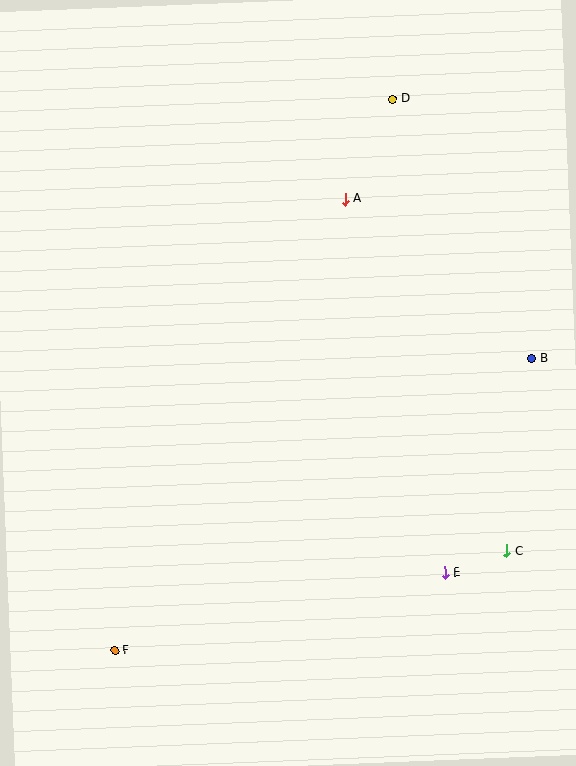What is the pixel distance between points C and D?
The distance between C and D is 466 pixels.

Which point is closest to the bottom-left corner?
Point F is closest to the bottom-left corner.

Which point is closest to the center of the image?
Point A at (345, 199) is closest to the center.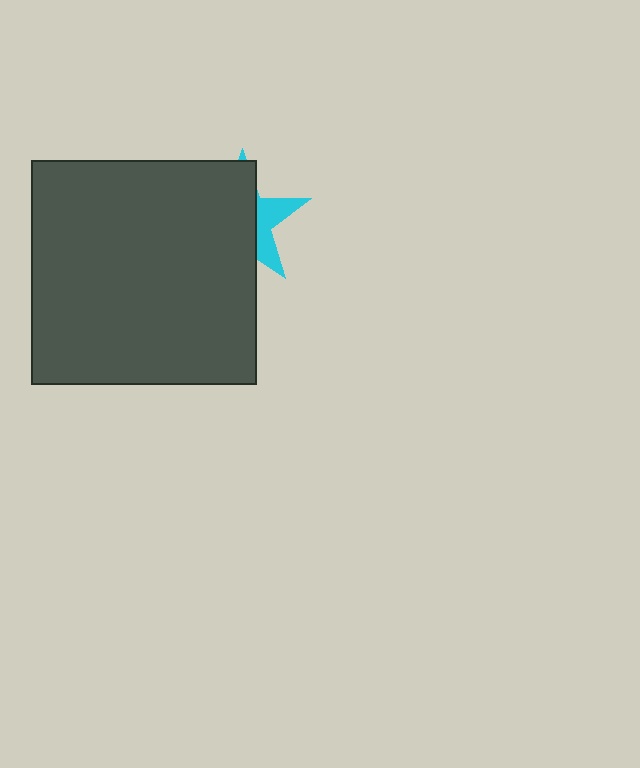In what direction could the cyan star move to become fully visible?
The cyan star could move right. That would shift it out from behind the dark gray square entirely.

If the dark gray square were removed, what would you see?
You would see the complete cyan star.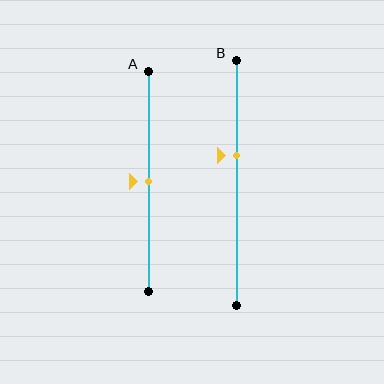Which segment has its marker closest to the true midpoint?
Segment A has its marker closest to the true midpoint.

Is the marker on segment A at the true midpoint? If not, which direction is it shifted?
Yes, the marker on segment A is at the true midpoint.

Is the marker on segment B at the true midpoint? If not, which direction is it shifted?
No, the marker on segment B is shifted upward by about 11% of the segment length.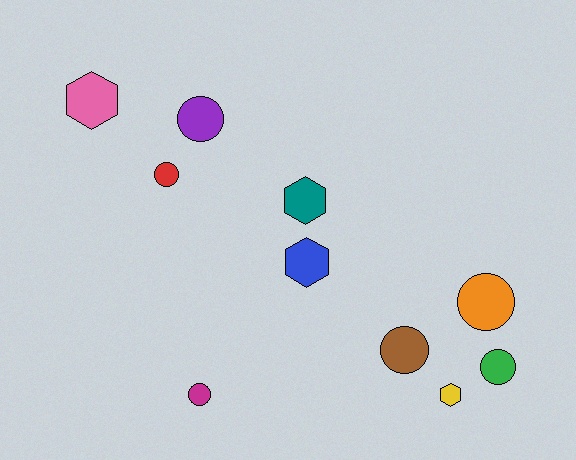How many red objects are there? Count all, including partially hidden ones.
There is 1 red object.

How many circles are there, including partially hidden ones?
There are 6 circles.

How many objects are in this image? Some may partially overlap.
There are 10 objects.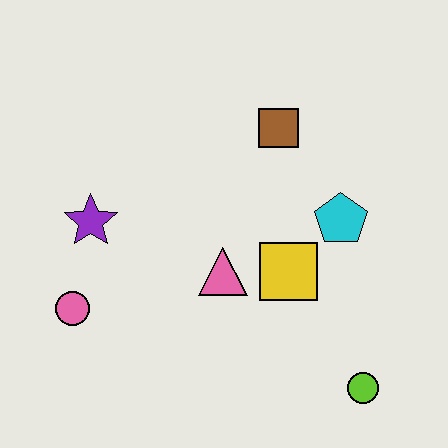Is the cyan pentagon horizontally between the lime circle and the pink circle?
Yes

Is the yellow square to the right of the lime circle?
No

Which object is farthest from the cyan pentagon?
The pink circle is farthest from the cyan pentagon.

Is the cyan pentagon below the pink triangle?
No